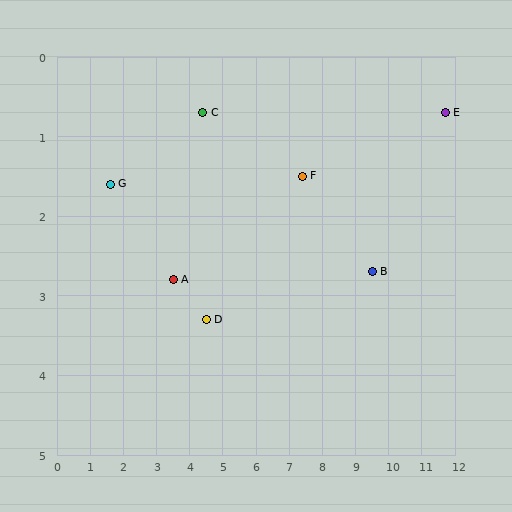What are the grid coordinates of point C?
Point C is at approximately (4.4, 0.7).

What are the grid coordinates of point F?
Point F is at approximately (7.4, 1.5).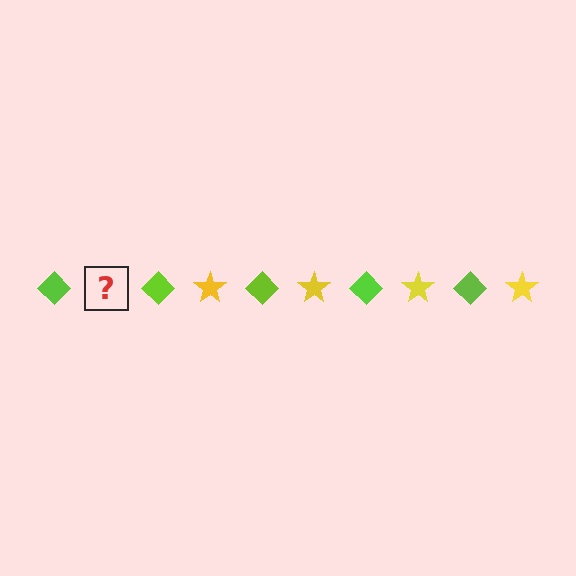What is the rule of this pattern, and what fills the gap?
The rule is that the pattern alternates between lime diamond and yellow star. The gap should be filled with a yellow star.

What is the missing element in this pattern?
The missing element is a yellow star.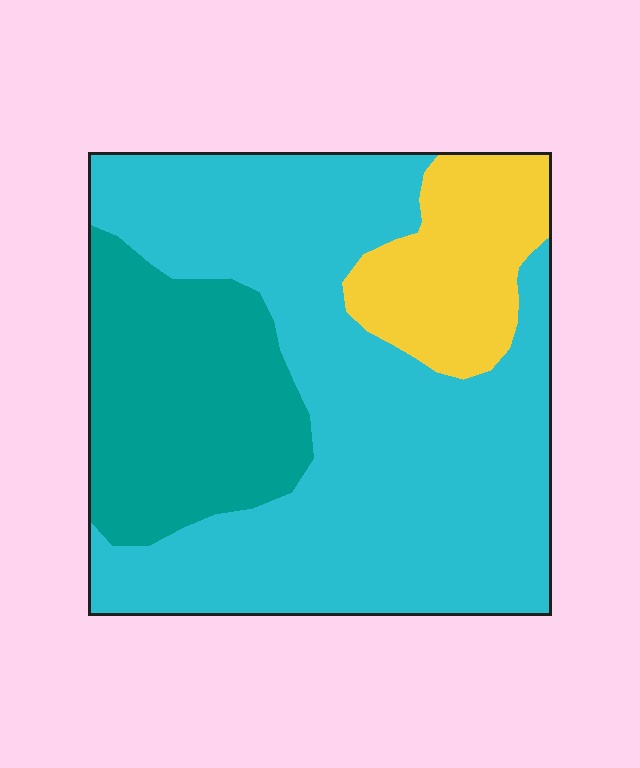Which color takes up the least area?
Yellow, at roughly 15%.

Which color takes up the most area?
Cyan, at roughly 60%.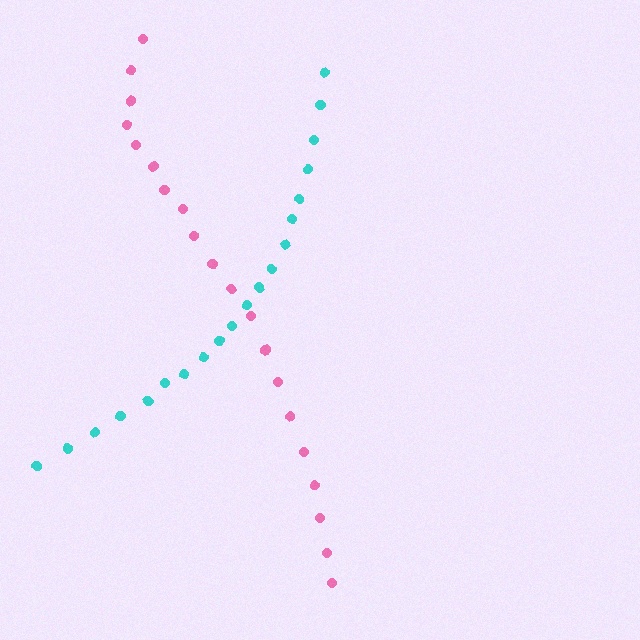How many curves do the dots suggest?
There are 2 distinct paths.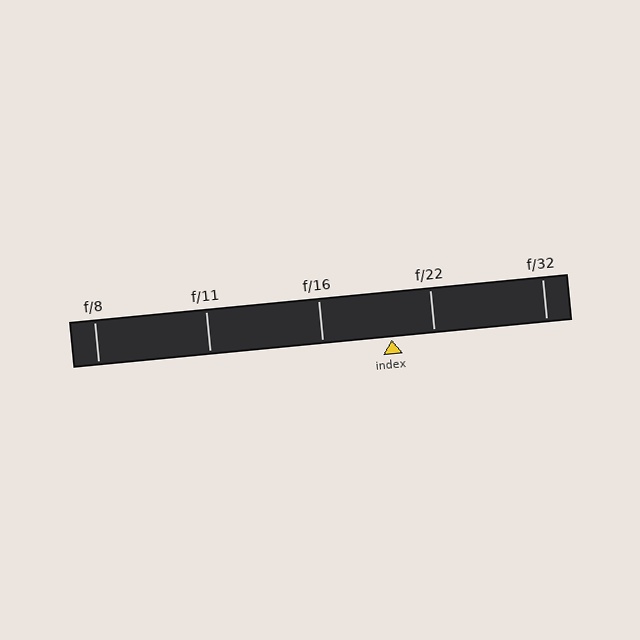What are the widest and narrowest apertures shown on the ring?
The widest aperture shown is f/8 and the narrowest is f/32.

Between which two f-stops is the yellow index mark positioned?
The index mark is between f/16 and f/22.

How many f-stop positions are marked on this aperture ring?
There are 5 f-stop positions marked.